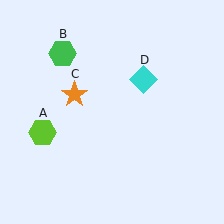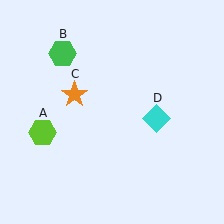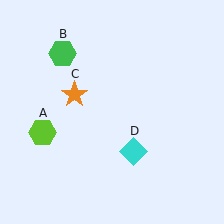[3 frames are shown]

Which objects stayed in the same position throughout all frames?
Lime hexagon (object A) and green hexagon (object B) and orange star (object C) remained stationary.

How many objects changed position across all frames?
1 object changed position: cyan diamond (object D).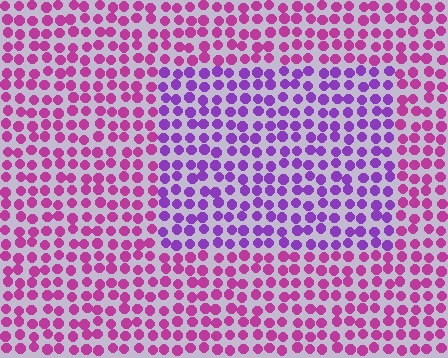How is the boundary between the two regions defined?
The boundary is defined purely by a slight shift in hue (about 38 degrees). Spacing, size, and orientation are identical on both sides.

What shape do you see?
I see a rectangle.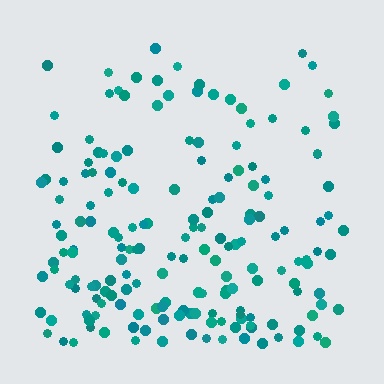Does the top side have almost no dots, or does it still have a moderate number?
Still a moderate number, just noticeably fewer than the bottom.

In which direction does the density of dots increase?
From top to bottom, with the bottom side densest.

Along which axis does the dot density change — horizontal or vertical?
Vertical.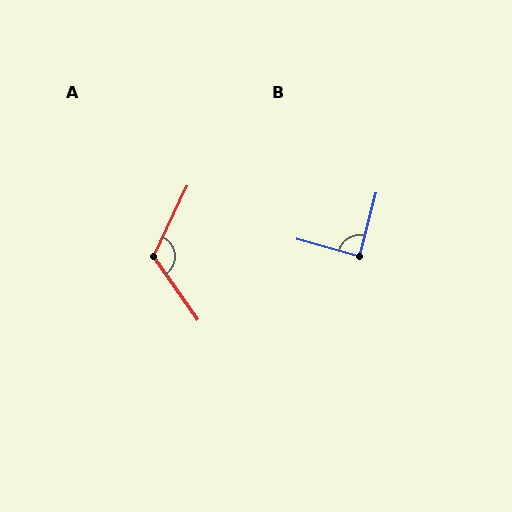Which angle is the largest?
A, at approximately 119 degrees.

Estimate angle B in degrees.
Approximately 89 degrees.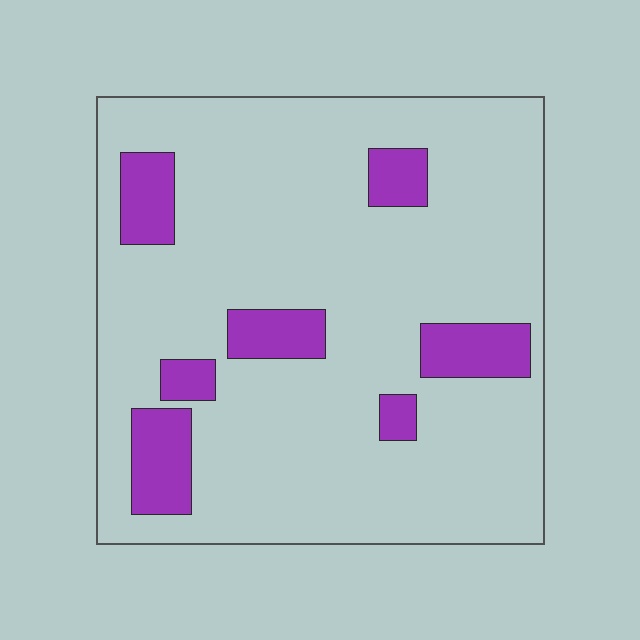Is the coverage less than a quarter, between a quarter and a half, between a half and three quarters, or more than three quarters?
Less than a quarter.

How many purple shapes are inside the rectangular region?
7.